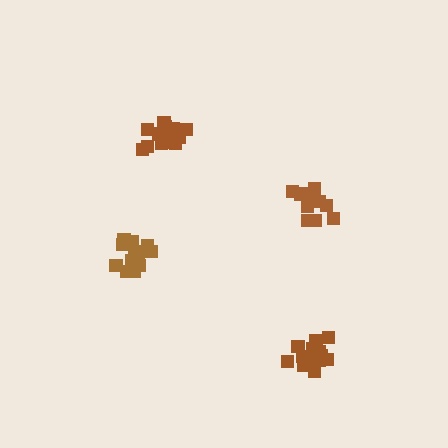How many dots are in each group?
Group 1: 17 dots, Group 2: 18 dots, Group 3: 15 dots, Group 4: 17 dots (67 total).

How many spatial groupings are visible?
There are 4 spatial groupings.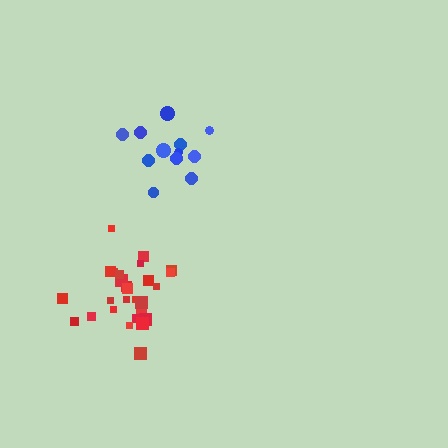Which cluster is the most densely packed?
Red.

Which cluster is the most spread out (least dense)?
Blue.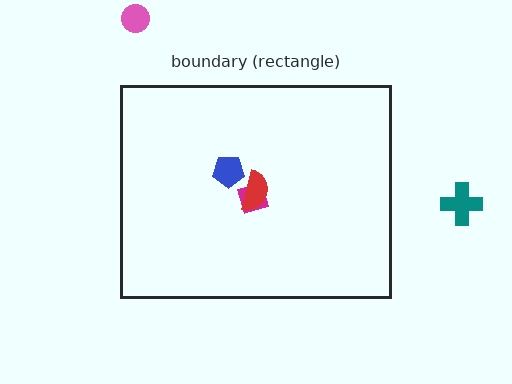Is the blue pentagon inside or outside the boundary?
Inside.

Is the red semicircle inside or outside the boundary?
Inside.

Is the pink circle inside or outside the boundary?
Outside.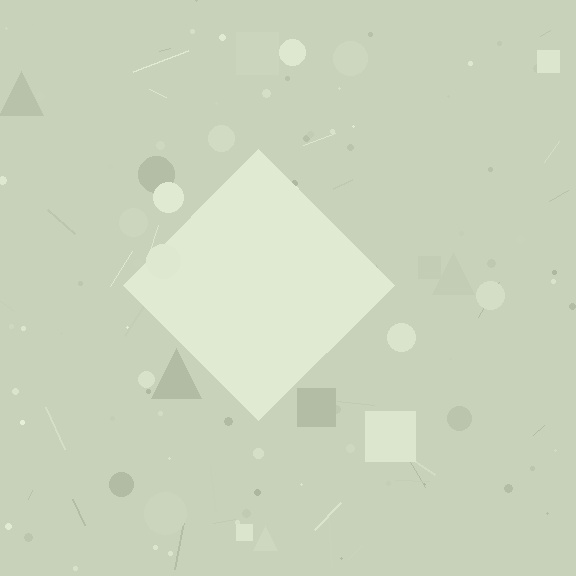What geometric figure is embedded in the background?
A diamond is embedded in the background.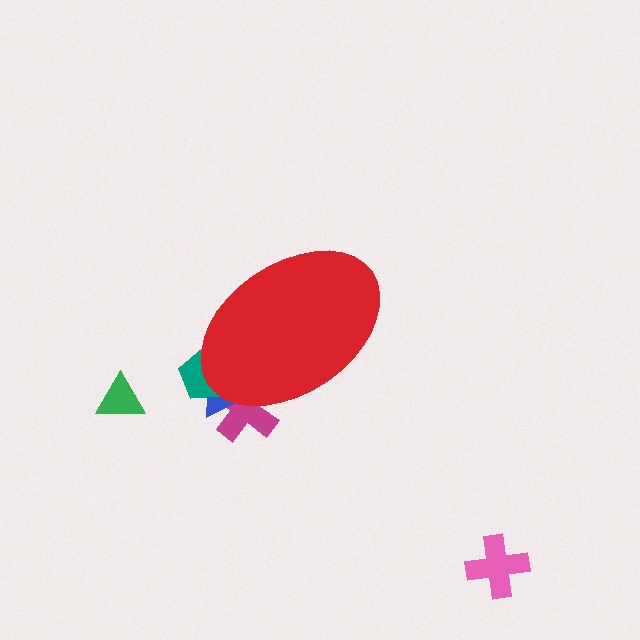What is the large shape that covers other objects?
A red ellipse.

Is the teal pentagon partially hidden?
Yes, the teal pentagon is partially hidden behind the red ellipse.